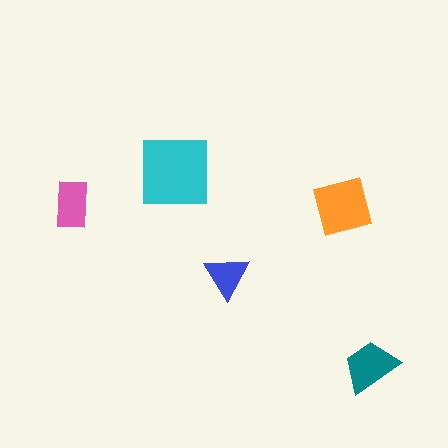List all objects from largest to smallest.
The cyan square, the orange square, the teal trapezoid, the pink rectangle, the blue triangle.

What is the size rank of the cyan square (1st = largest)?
1st.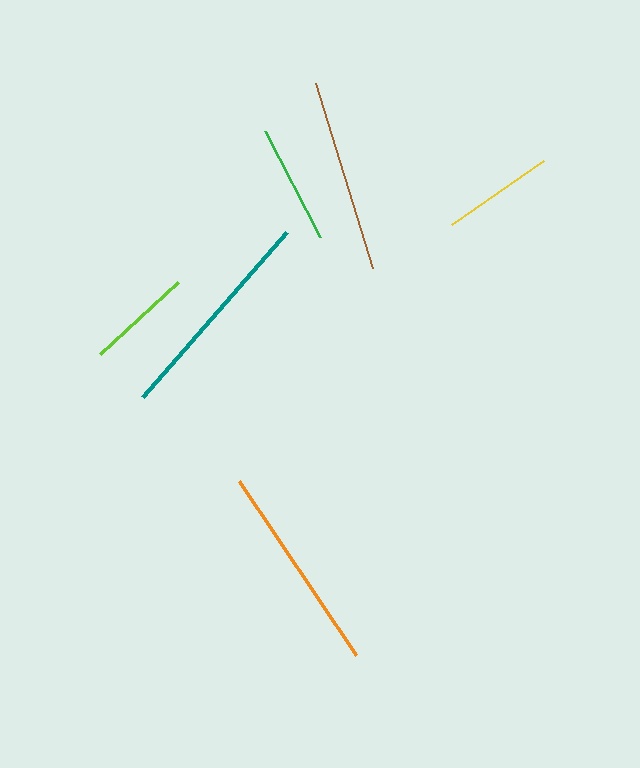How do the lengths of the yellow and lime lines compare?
The yellow and lime lines are approximately the same length.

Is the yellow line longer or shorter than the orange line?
The orange line is longer than the yellow line.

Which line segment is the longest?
The teal line is the longest at approximately 219 pixels.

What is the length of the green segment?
The green segment is approximately 119 pixels long.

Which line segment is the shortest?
The lime line is the shortest at approximately 106 pixels.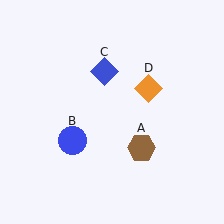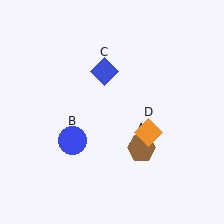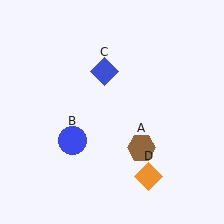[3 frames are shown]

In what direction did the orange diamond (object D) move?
The orange diamond (object D) moved down.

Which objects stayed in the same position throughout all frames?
Brown hexagon (object A) and blue circle (object B) and blue diamond (object C) remained stationary.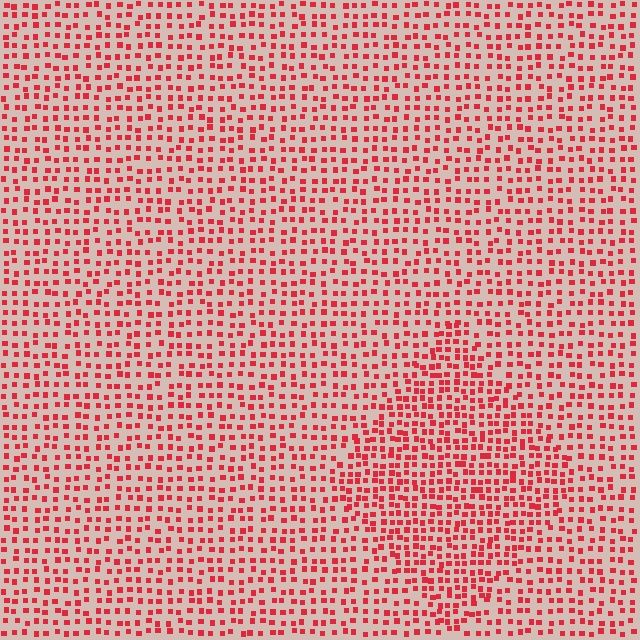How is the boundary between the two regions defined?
The boundary is defined by a change in element density (approximately 1.6x ratio). All elements are the same color, size, and shape.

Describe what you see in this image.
The image contains small red elements arranged at two different densities. A diamond-shaped region is visible where the elements are more densely packed than the surrounding area.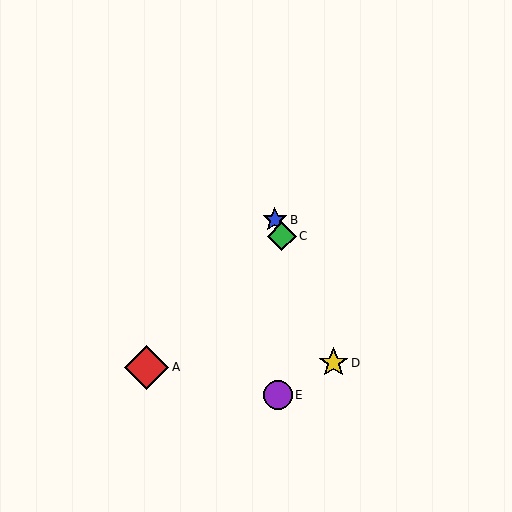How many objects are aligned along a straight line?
3 objects (B, C, D) are aligned along a straight line.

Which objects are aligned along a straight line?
Objects B, C, D are aligned along a straight line.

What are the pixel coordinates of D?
Object D is at (333, 363).